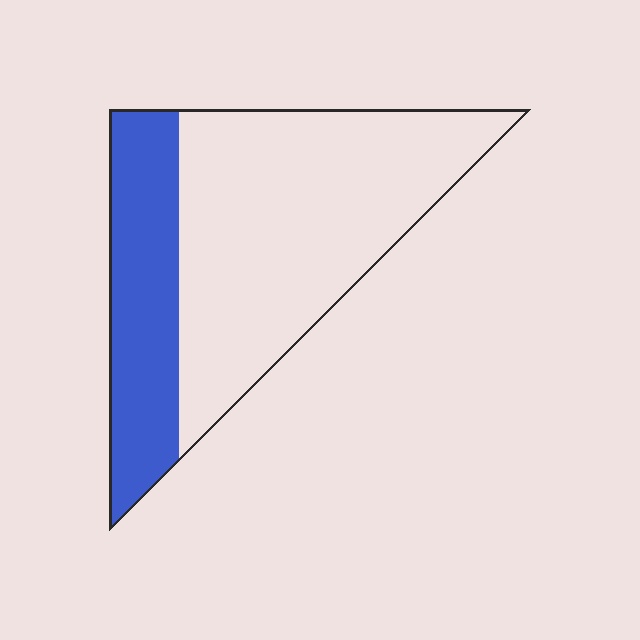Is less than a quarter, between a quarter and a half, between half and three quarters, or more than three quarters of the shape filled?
Between a quarter and a half.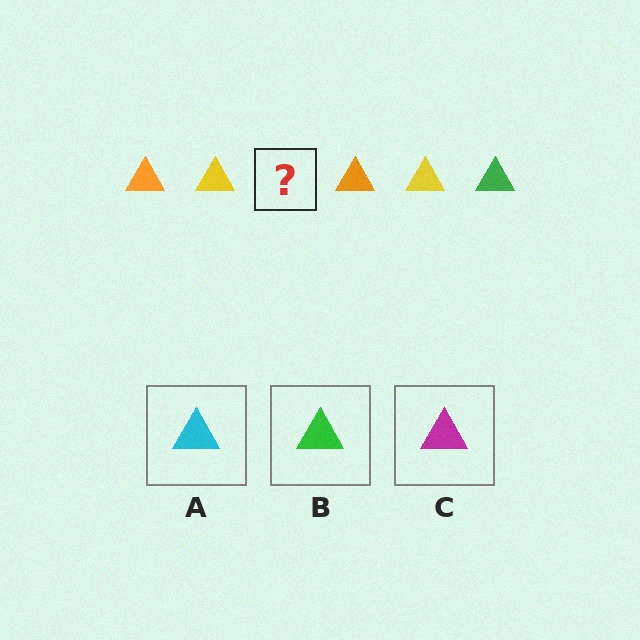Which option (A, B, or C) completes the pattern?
B.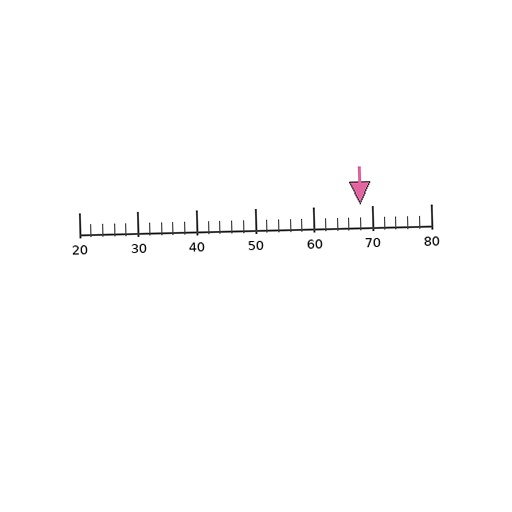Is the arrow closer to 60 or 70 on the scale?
The arrow is closer to 70.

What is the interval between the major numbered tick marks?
The major tick marks are spaced 10 units apart.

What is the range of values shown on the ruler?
The ruler shows values from 20 to 80.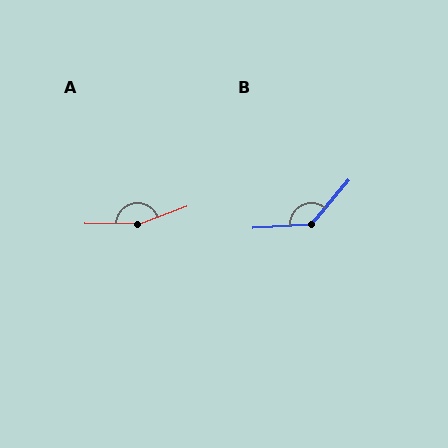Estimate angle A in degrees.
Approximately 159 degrees.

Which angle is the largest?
A, at approximately 159 degrees.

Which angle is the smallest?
B, at approximately 133 degrees.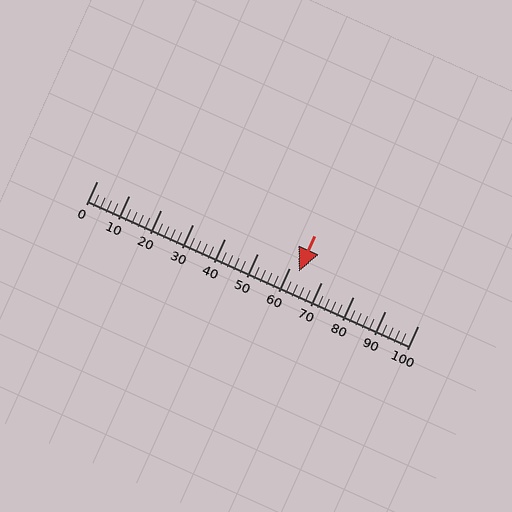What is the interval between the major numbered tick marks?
The major tick marks are spaced 10 units apart.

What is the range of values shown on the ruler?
The ruler shows values from 0 to 100.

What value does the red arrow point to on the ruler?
The red arrow points to approximately 63.